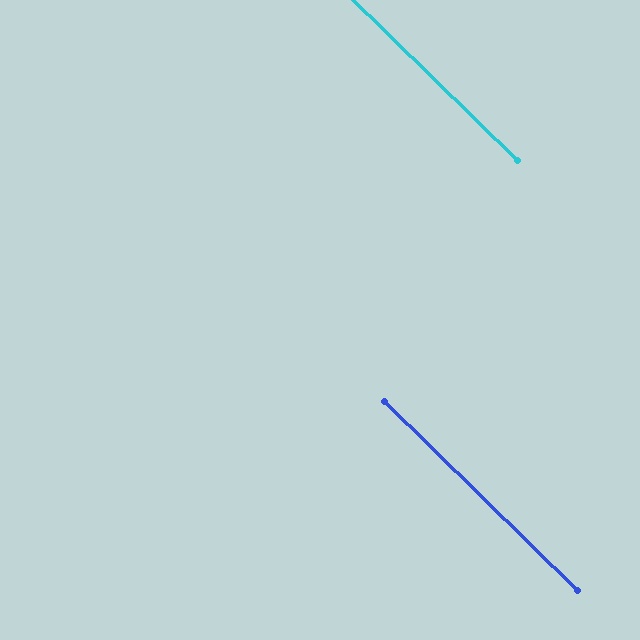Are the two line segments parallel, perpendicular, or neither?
Parallel — their directions differ by only 0.0°.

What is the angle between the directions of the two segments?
Approximately 0 degrees.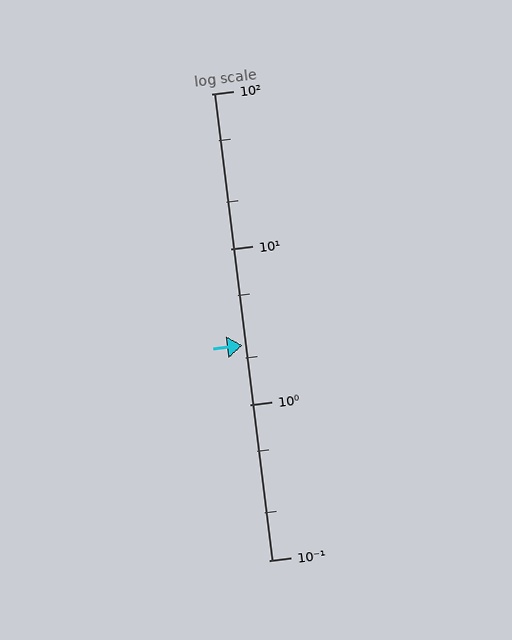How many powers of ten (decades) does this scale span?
The scale spans 3 decades, from 0.1 to 100.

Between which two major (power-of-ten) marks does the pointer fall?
The pointer is between 1 and 10.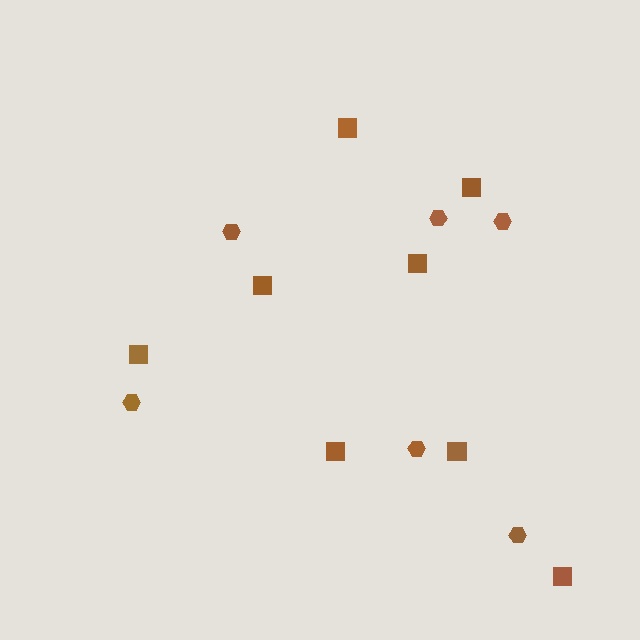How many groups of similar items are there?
There are 2 groups: one group of squares (8) and one group of hexagons (6).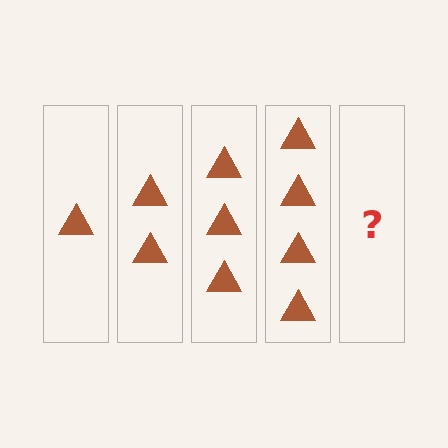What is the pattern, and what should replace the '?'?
The pattern is that each step adds one more triangle. The '?' should be 5 triangles.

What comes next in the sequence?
The next element should be 5 triangles.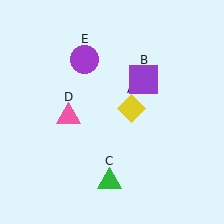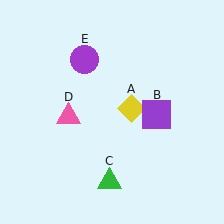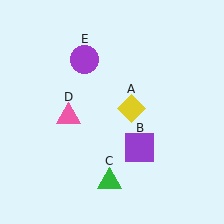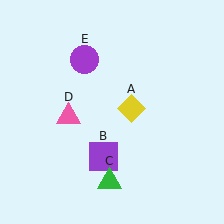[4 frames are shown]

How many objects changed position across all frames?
1 object changed position: purple square (object B).